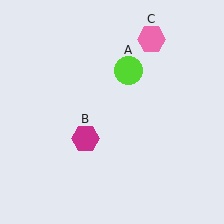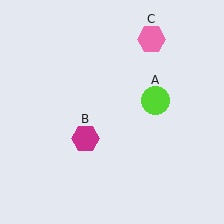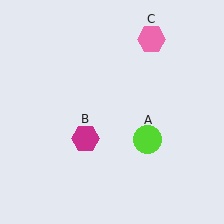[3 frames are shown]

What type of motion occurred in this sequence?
The lime circle (object A) rotated clockwise around the center of the scene.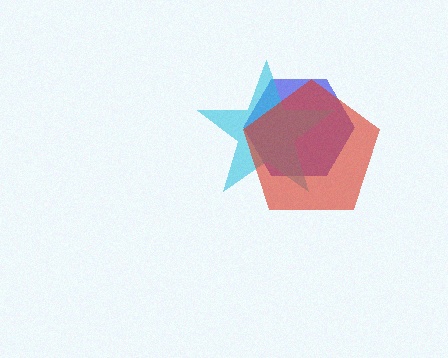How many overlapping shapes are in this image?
There are 3 overlapping shapes in the image.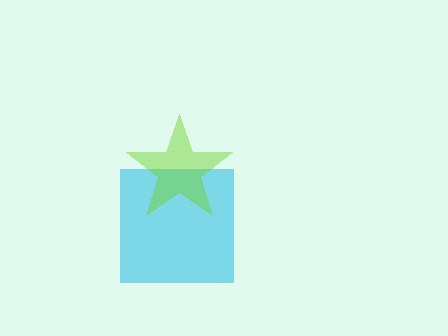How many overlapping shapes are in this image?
There are 2 overlapping shapes in the image.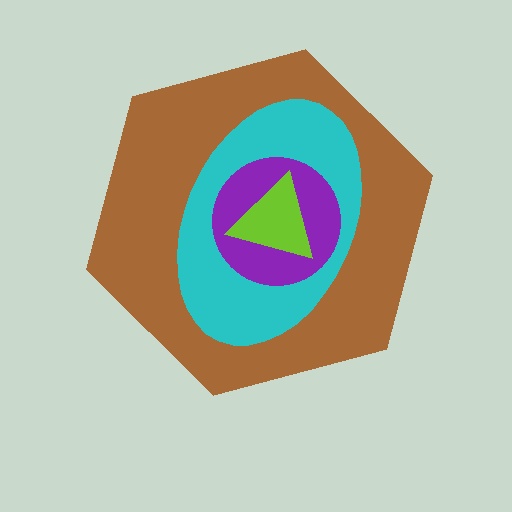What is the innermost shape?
The lime triangle.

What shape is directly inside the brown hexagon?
The cyan ellipse.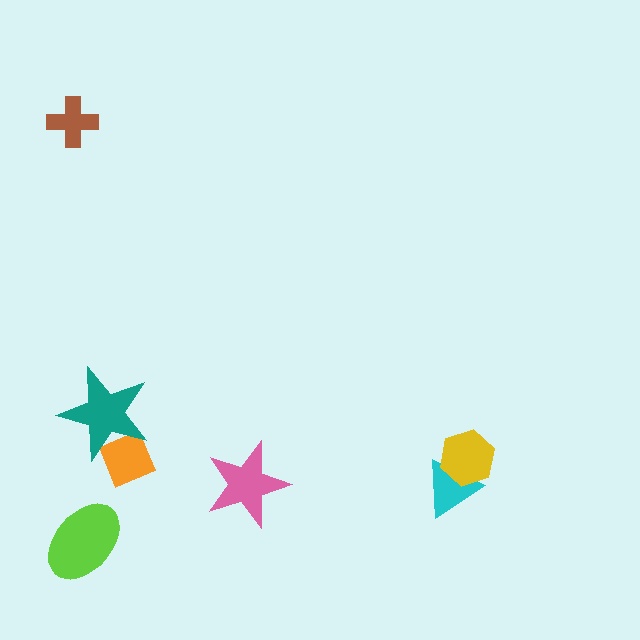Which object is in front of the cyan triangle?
The yellow hexagon is in front of the cyan triangle.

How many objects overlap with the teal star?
1 object overlaps with the teal star.